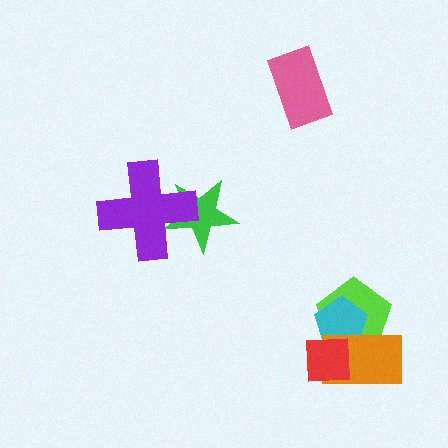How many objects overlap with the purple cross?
1 object overlaps with the purple cross.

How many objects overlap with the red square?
3 objects overlap with the red square.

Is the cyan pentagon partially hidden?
Yes, it is partially covered by another shape.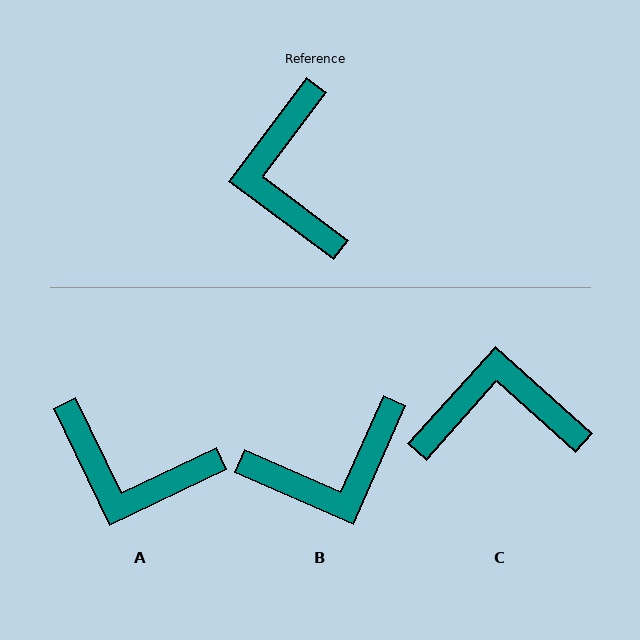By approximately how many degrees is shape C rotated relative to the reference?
Approximately 95 degrees clockwise.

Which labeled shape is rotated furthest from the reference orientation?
B, about 103 degrees away.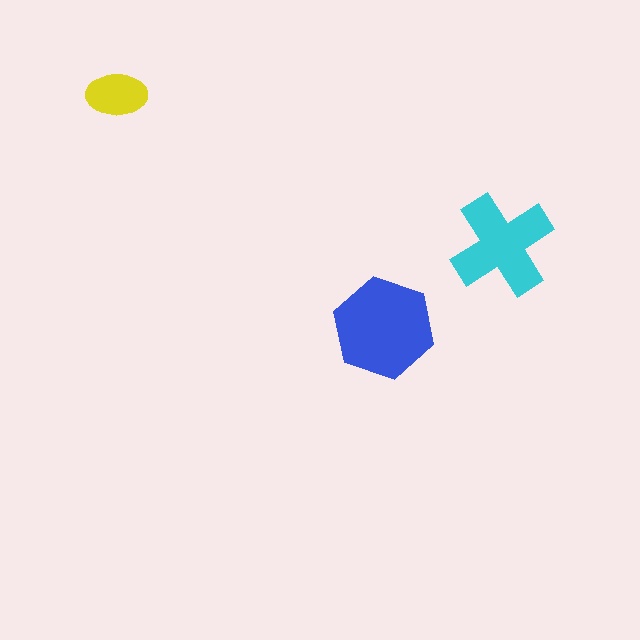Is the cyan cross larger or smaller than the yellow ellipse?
Larger.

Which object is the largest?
The blue hexagon.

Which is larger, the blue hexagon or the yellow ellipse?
The blue hexagon.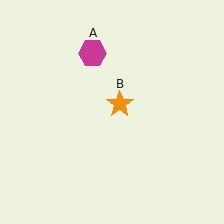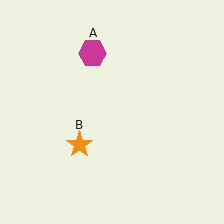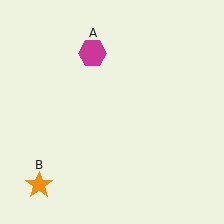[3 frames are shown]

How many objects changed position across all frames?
1 object changed position: orange star (object B).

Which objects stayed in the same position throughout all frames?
Magenta hexagon (object A) remained stationary.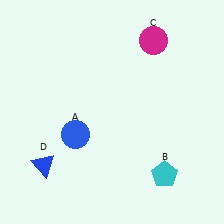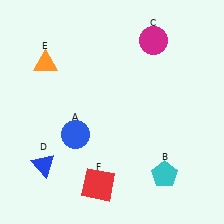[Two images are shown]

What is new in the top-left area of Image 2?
An orange triangle (E) was added in the top-left area of Image 2.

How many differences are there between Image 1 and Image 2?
There are 2 differences between the two images.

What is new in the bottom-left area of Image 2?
A red square (F) was added in the bottom-left area of Image 2.